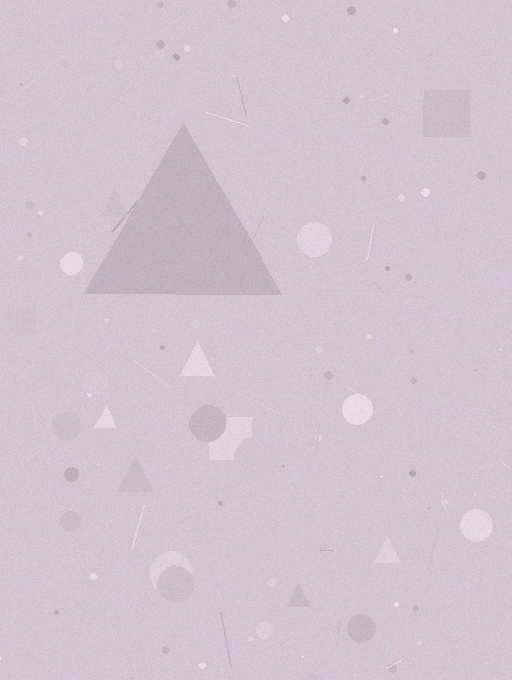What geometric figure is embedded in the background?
A triangle is embedded in the background.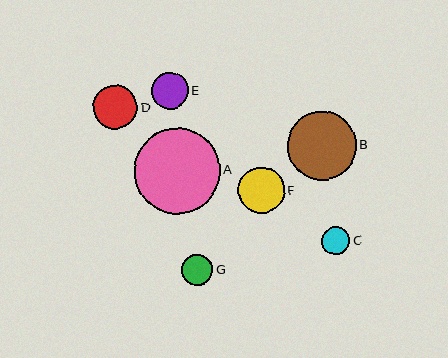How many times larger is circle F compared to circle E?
Circle F is approximately 1.3 times the size of circle E.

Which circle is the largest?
Circle A is the largest with a size of approximately 86 pixels.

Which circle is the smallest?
Circle C is the smallest with a size of approximately 28 pixels.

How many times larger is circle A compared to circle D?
Circle A is approximately 1.9 times the size of circle D.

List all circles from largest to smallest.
From largest to smallest: A, B, F, D, E, G, C.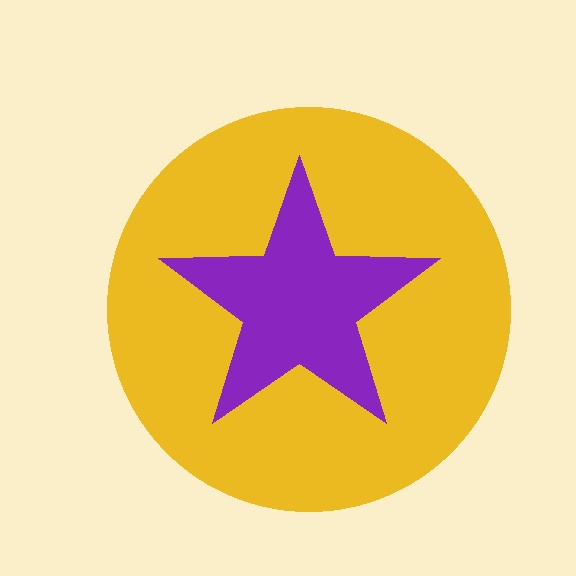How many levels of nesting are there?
2.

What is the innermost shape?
The purple star.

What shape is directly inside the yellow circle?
The purple star.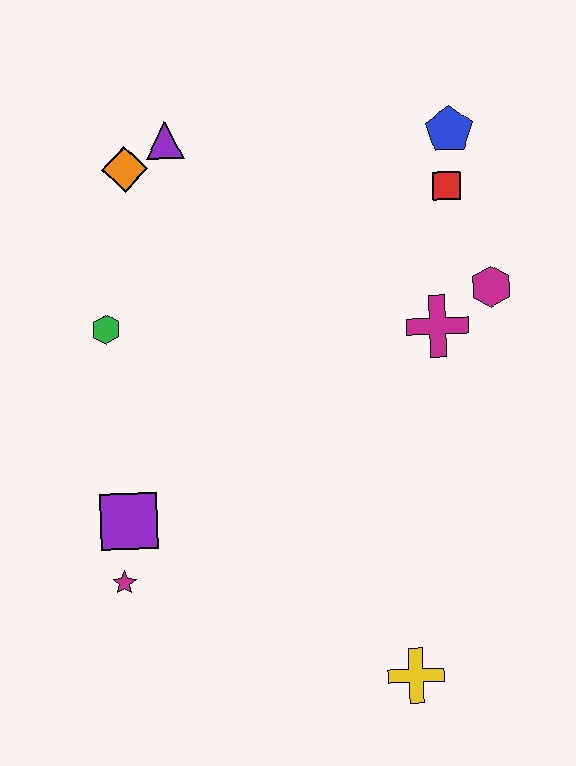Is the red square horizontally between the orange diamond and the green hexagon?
No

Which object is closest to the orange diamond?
The purple triangle is closest to the orange diamond.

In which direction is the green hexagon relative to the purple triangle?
The green hexagon is below the purple triangle.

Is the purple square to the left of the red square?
Yes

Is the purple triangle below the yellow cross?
No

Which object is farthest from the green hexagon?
The yellow cross is farthest from the green hexagon.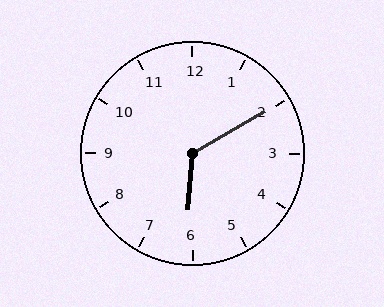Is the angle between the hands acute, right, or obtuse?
It is obtuse.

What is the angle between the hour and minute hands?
Approximately 125 degrees.